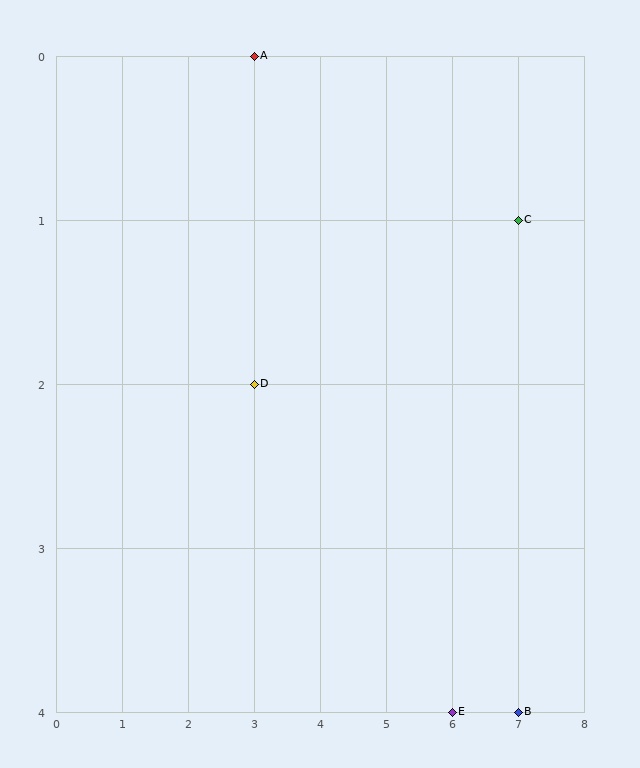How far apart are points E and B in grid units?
Points E and B are 1 column apart.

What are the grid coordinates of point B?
Point B is at grid coordinates (7, 4).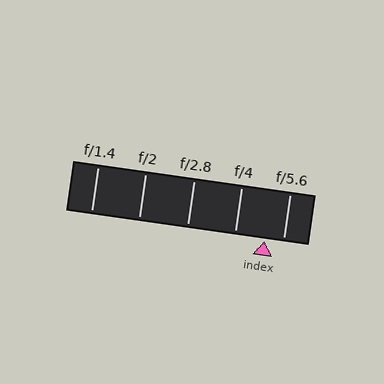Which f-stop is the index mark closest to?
The index mark is closest to f/5.6.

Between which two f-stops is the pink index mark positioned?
The index mark is between f/4 and f/5.6.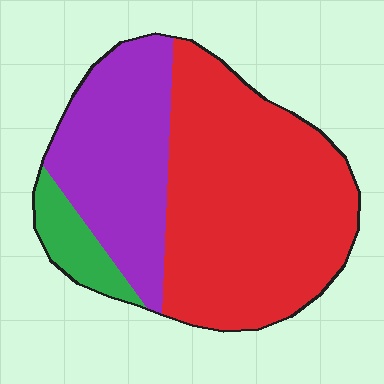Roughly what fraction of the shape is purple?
Purple covers about 30% of the shape.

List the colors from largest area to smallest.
From largest to smallest: red, purple, green.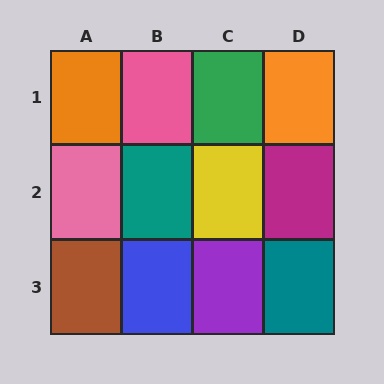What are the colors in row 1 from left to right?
Orange, pink, green, orange.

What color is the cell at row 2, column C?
Yellow.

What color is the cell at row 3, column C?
Purple.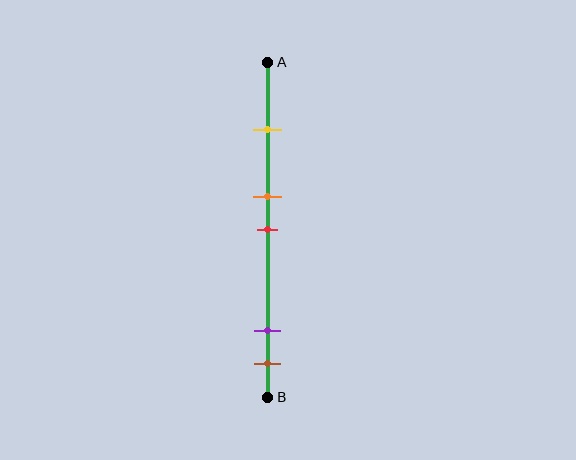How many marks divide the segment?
There are 5 marks dividing the segment.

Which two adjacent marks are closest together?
The orange and red marks are the closest adjacent pair.